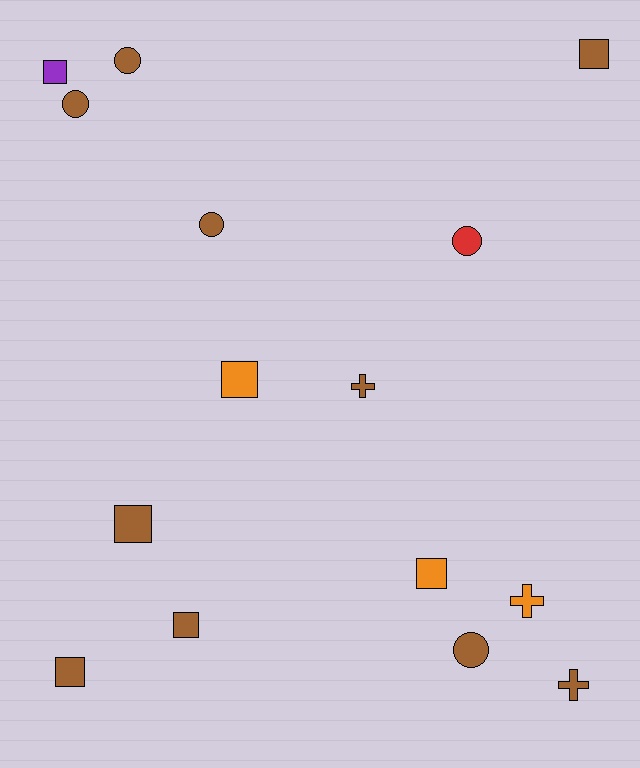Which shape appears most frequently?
Square, with 7 objects.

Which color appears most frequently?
Brown, with 10 objects.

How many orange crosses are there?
There is 1 orange cross.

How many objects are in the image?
There are 15 objects.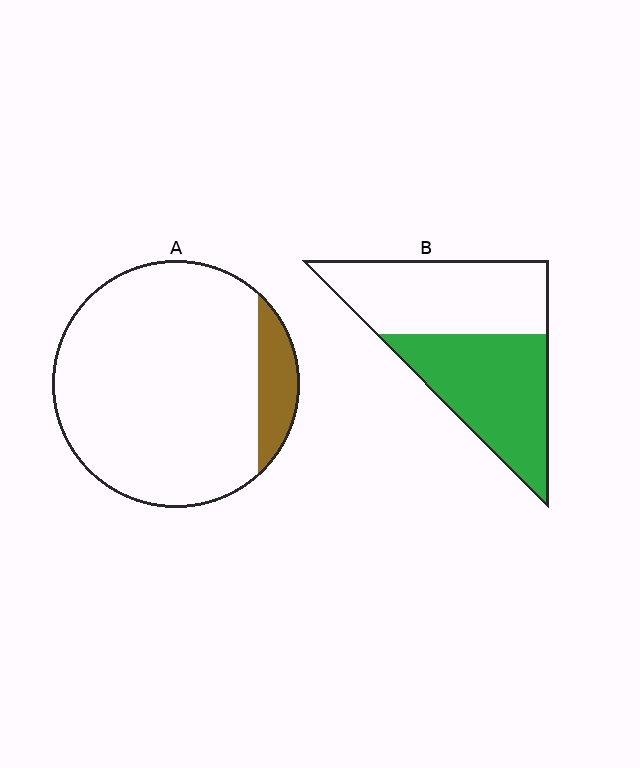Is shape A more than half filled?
No.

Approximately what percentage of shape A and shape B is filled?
A is approximately 10% and B is approximately 50%.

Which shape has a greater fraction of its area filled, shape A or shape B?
Shape B.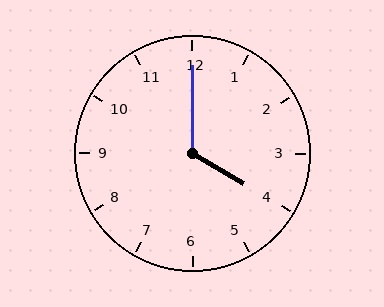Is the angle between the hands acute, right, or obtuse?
It is obtuse.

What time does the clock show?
4:00.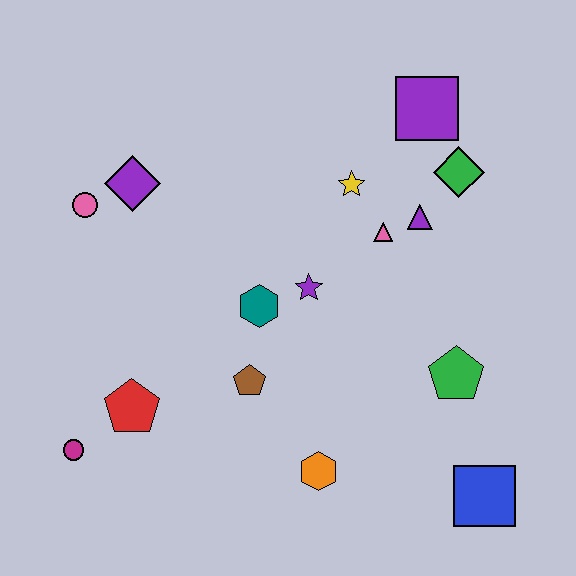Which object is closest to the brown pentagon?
The teal hexagon is closest to the brown pentagon.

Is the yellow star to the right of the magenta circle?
Yes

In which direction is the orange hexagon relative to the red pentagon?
The orange hexagon is to the right of the red pentagon.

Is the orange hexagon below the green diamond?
Yes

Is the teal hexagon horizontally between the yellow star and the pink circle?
Yes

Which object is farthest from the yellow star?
The magenta circle is farthest from the yellow star.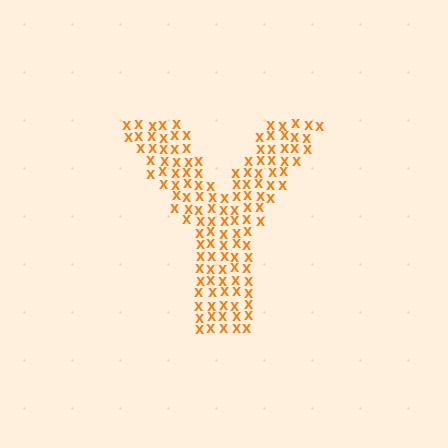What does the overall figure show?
The overall figure shows the letter Y.